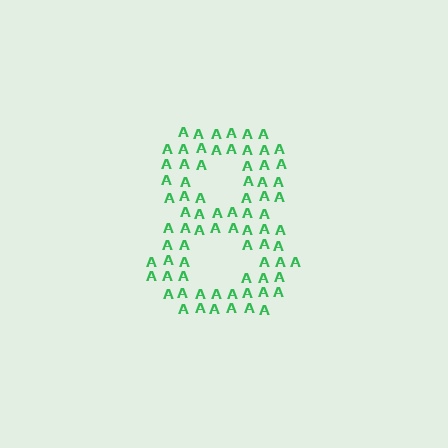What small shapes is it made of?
It is made of small letter A's.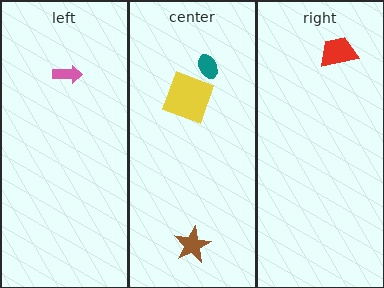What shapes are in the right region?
The red trapezoid.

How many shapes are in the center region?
3.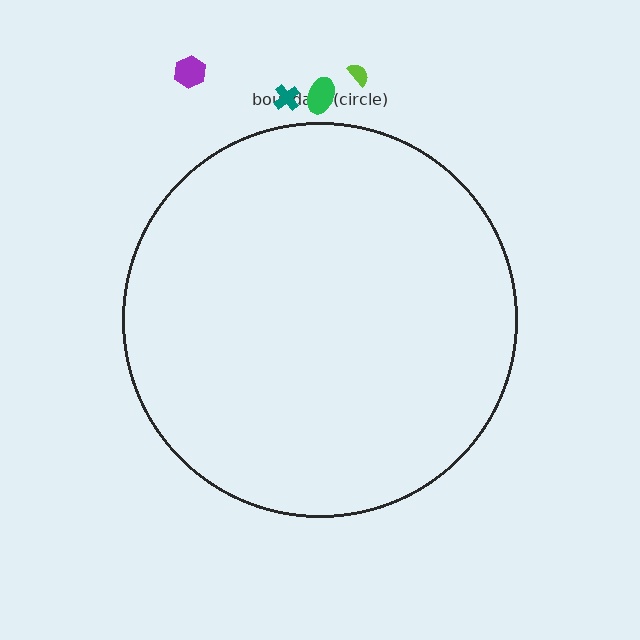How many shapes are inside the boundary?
0 inside, 4 outside.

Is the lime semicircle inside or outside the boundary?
Outside.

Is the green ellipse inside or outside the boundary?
Outside.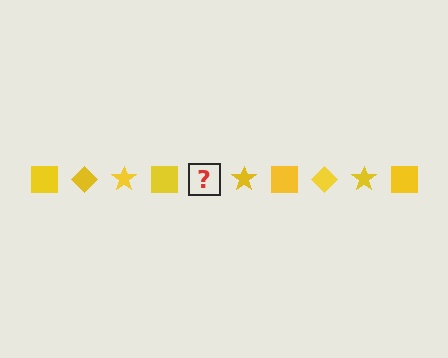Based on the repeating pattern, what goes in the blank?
The blank should be a yellow diamond.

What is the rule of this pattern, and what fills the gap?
The rule is that the pattern cycles through square, diamond, star shapes in yellow. The gap should be filled with a yellow diamond.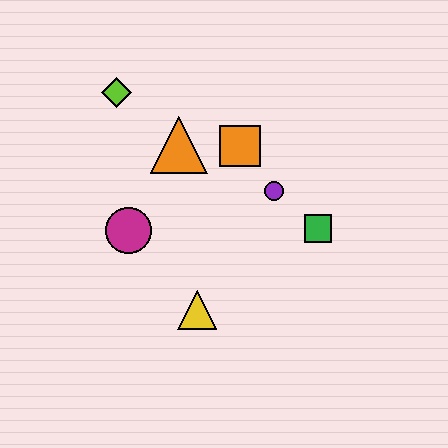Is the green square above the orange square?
No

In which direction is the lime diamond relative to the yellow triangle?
The lime diamond is above the yellow triangle.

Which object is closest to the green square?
The purple circle is closest to the green square.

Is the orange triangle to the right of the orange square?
No